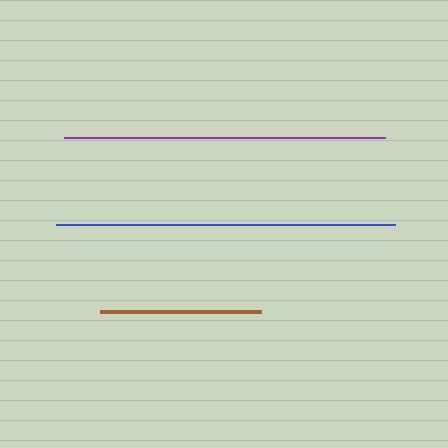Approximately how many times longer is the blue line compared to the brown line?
The blue line is approximately 2.1 times the length of the brown line.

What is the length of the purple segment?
The purple segment is approximately 321 pixels long.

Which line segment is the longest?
The blue line is the longest at approximately 339 pixels.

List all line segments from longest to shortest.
From longest to shortest: blue, purple, brown.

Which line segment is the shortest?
The brown line is the shortest at approximately 161 pixels.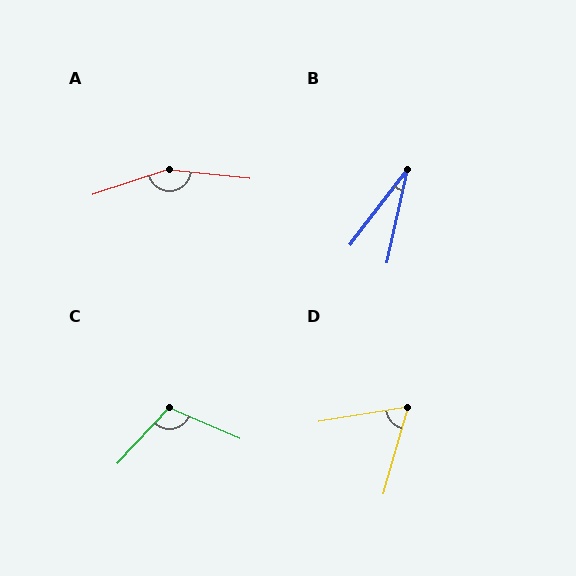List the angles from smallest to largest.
B (25°), D (65°), C (109°), A (156°).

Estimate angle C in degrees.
Approximately 109 degrees.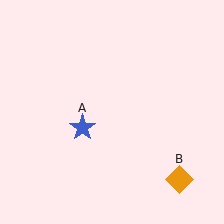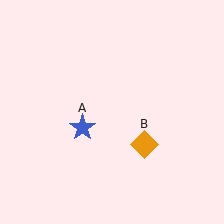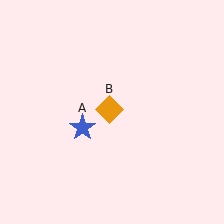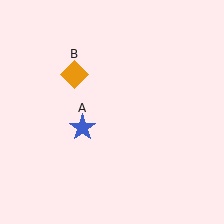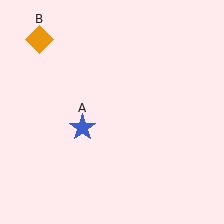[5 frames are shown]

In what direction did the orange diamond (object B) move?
The orange diamond (object B) moved up and to the left.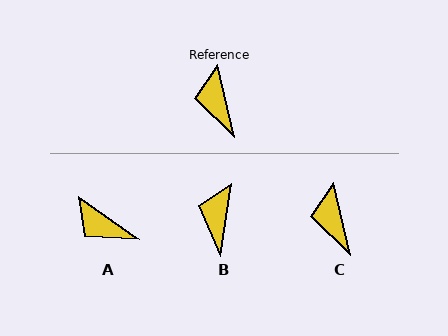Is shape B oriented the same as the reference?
No, it is off by about 21 degrees.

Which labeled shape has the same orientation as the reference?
C.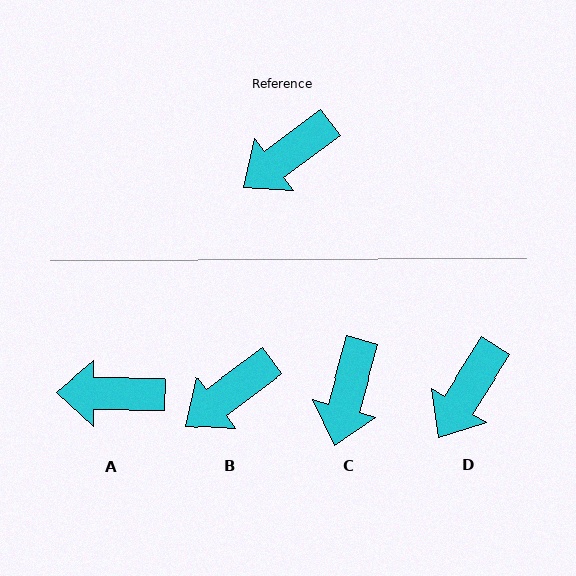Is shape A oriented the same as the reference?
No, it is off by about 38 degrees.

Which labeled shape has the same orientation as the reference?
B.